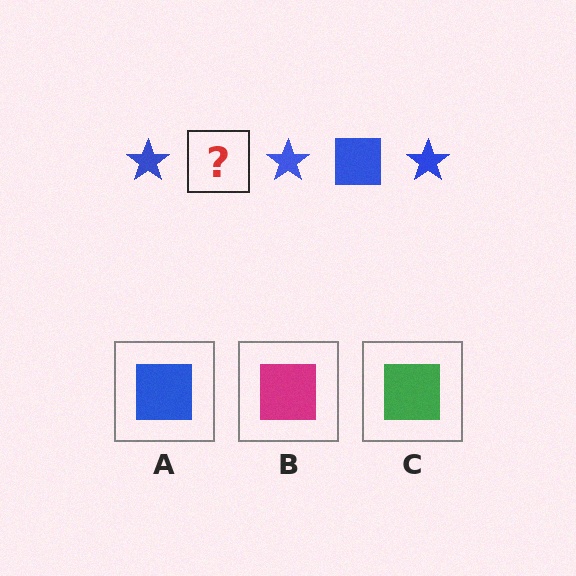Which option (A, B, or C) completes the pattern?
A.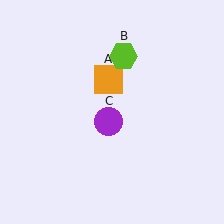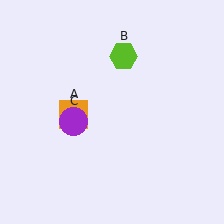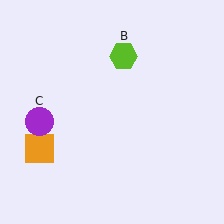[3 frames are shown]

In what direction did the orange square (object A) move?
The orange square (object A) moved down and to the left.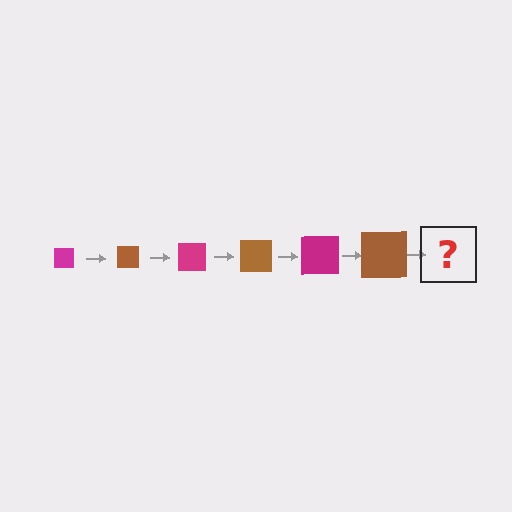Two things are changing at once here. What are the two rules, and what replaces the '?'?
The two rules are that the square grows larger each step and the color cycles through magenta and brown. The '?' should be a magenta square, larger than the previous one.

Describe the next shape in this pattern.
It should be a magenta square, larger than the previous one.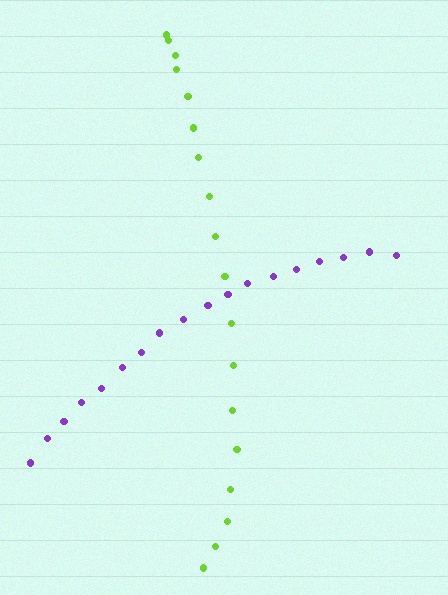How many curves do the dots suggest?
There are 2 distinct paths.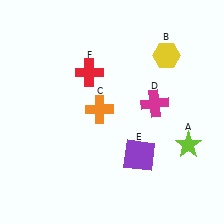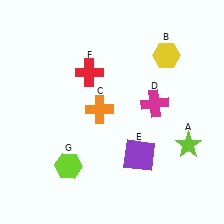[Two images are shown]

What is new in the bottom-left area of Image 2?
A lime hexagon (G) was added in the bottom-left area of Image 2.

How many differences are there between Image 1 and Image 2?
There is 1 difference between the two images.